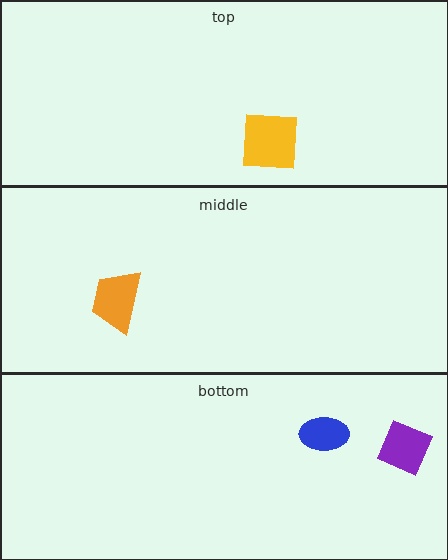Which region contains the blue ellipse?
The bottom region.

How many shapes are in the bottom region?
2.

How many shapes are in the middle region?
1.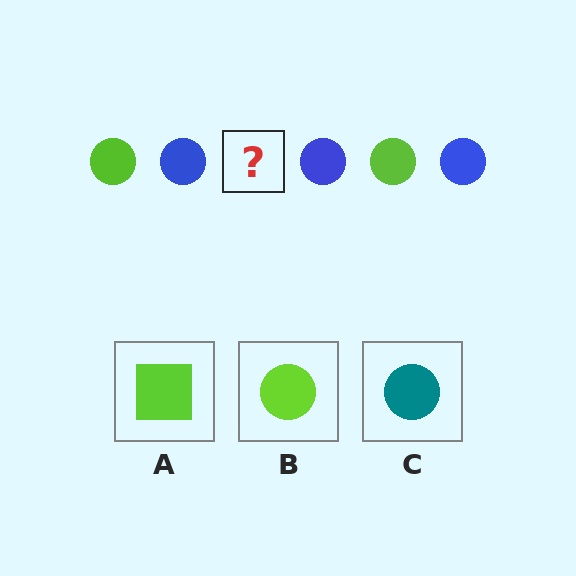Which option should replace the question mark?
Option B.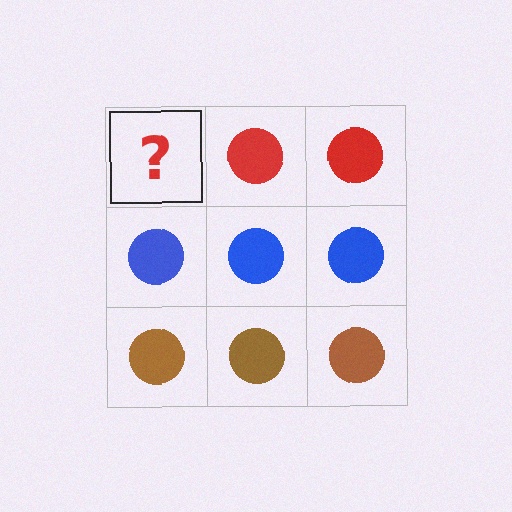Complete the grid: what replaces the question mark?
The question mark should be replaced with a red circle.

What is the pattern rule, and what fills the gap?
The rule is that each row has a consistent color. The gap should be filled with a red circle.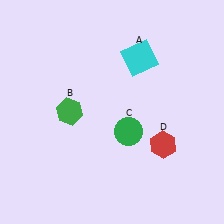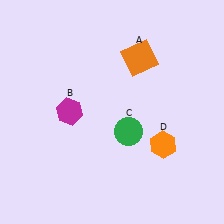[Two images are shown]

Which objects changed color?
A changed from cyan to orange. B changed from green to magenta. D changed from red to orange.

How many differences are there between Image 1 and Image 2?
There are 3 differences between the two images.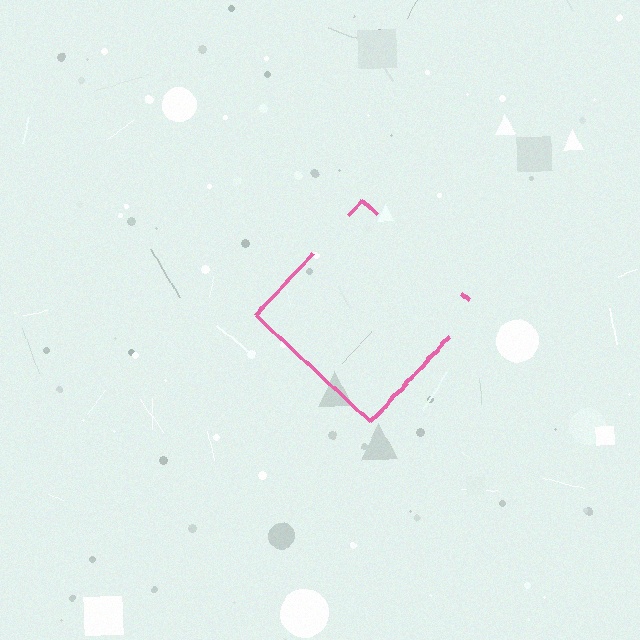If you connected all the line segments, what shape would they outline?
They would outline a diamond.